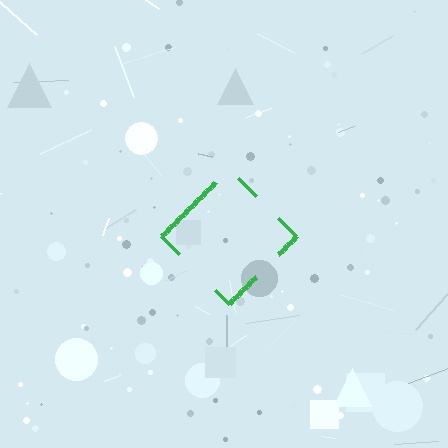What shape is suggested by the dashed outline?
The dashed outline suggests a diamond.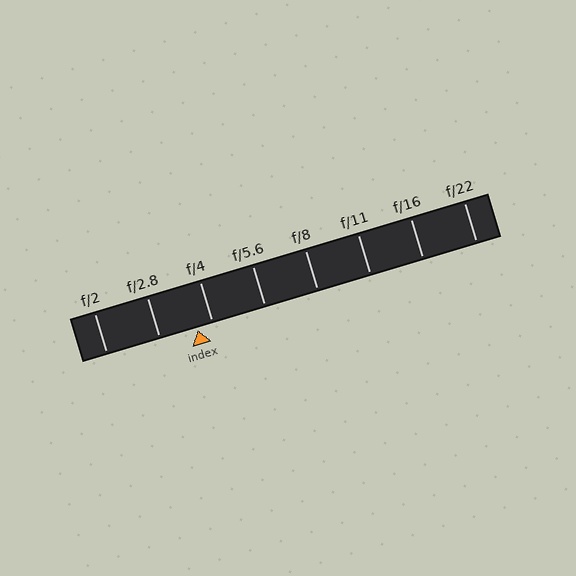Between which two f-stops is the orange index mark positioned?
The index mark is between f/2.8 and f/4.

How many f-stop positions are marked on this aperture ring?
There are 8 f-stop positions marked.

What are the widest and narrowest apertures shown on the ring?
The widest aperture shown is f/2 and the narrowest is f/22.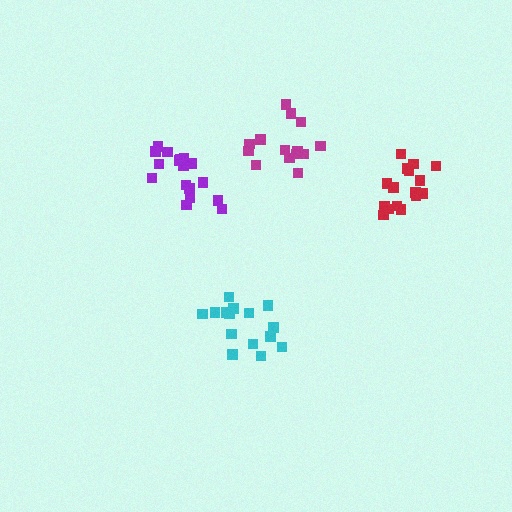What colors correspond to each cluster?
The clusters are colored: magenta, cyan, red, purple.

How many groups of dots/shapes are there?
There are 4 groups.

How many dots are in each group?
Group 1: 14 dots, Group 2: 15 dots, Group 3: 16 dots, Group 4: 17 dots (62 total).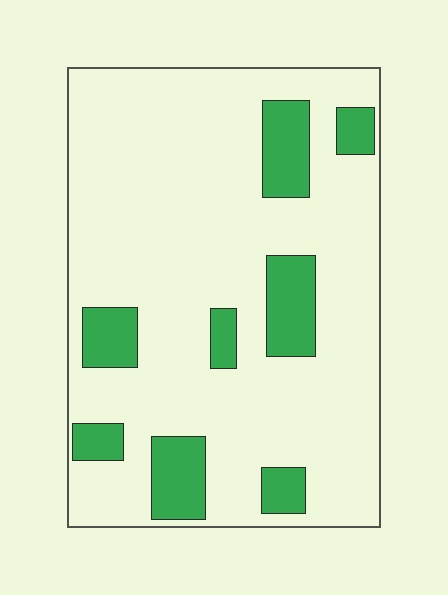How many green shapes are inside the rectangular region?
8.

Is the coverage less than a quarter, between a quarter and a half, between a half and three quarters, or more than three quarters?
Less than a quarter.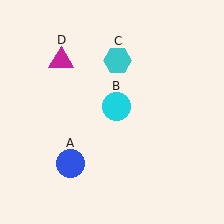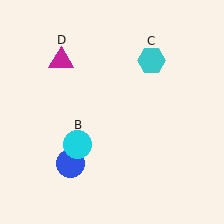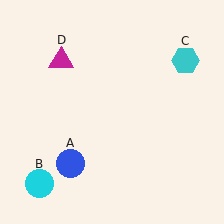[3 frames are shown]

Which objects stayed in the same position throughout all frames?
Blue circle (object A) and magenta triangle (object D) remained stationary.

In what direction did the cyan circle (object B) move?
The cyan circle (object B) moved down and to the left.